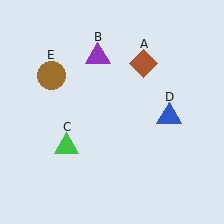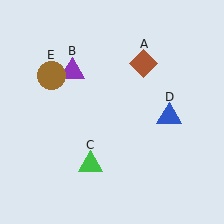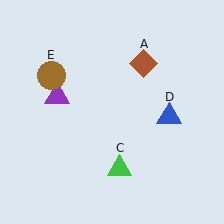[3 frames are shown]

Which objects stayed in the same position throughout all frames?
Brown diamond (object A) and blue triangle (object D) and brown circle (object E) remained stationary.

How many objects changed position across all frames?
2 objects changed position: purple triangle (object B), green triangle (object C).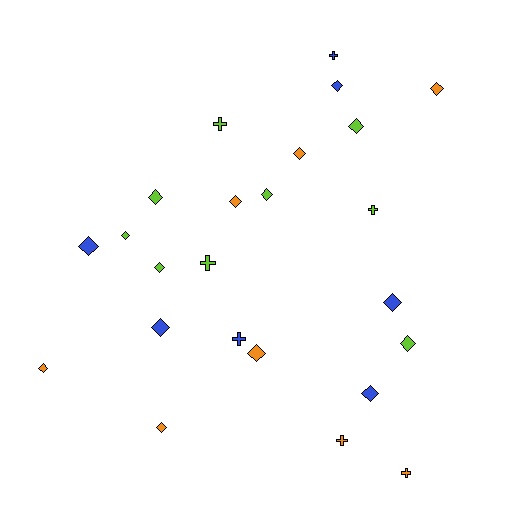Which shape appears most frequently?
Diamond, with 17 objects.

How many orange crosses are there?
There are 2 orange crosses.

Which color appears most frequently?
Lime, with 9 objects.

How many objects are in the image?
There are 24 objects.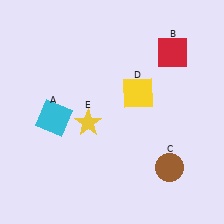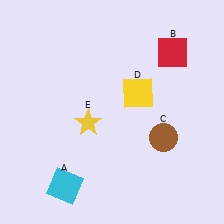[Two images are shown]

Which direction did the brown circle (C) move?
The brown circle (C) moved up.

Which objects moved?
The objects that moved are: the cyan square (A), the brown circle (C).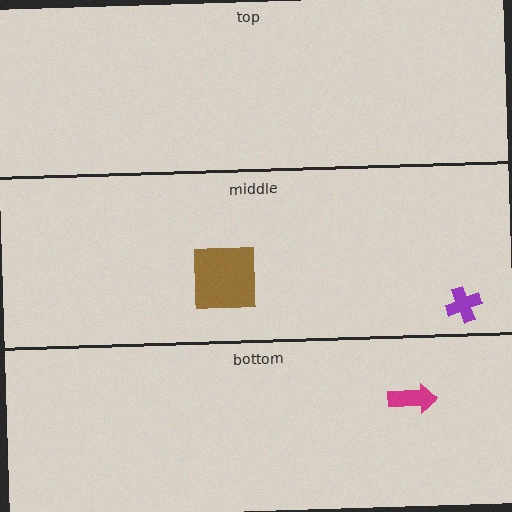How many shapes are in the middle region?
2.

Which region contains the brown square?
The middle region.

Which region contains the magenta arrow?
The bottom region.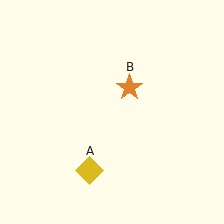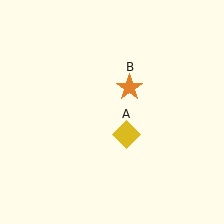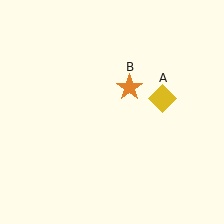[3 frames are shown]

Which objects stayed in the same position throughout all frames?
Orange star (object B) remained stationary.